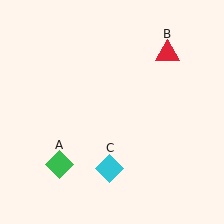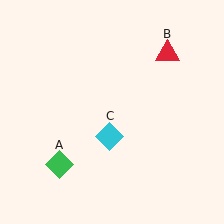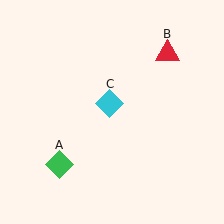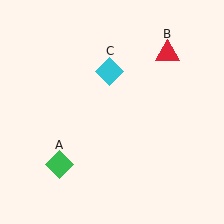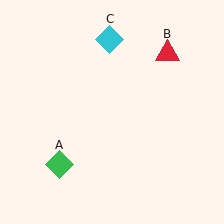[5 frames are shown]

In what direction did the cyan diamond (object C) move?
The cyan diamond (object C) moved up.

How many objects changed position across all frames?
1 object changed position: cyan diamond (object C).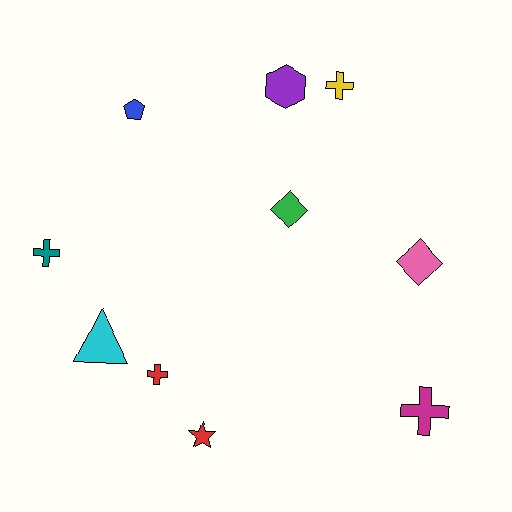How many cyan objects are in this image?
There is 1 cyan object.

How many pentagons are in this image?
There is 1 pentagon.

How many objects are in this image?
There are 10 objects.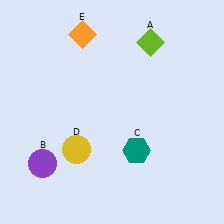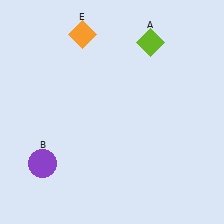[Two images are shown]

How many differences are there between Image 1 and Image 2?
There are 2 differences between the two images.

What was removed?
The yellow circle (D), the teal hexagon (C) were removed in Image 2.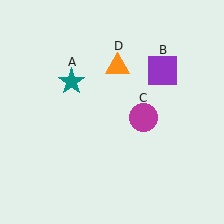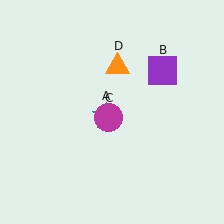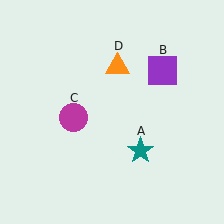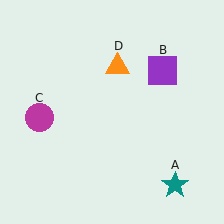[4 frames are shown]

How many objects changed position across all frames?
2 objects changed position: teal star (object A), magenta circle (object C).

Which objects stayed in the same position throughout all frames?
Purple square (object B) and orange triangle (object D) remained stationary.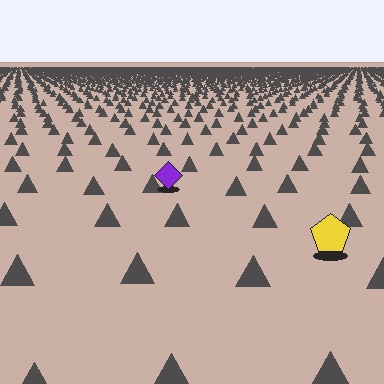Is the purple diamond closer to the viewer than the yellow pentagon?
No. The yellow pentagon is closer — you can tell from the texture gradient: the ground texture is coarser near it.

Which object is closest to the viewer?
The yellow pentagon is closest. The texture marks near it are larger and more spread out.